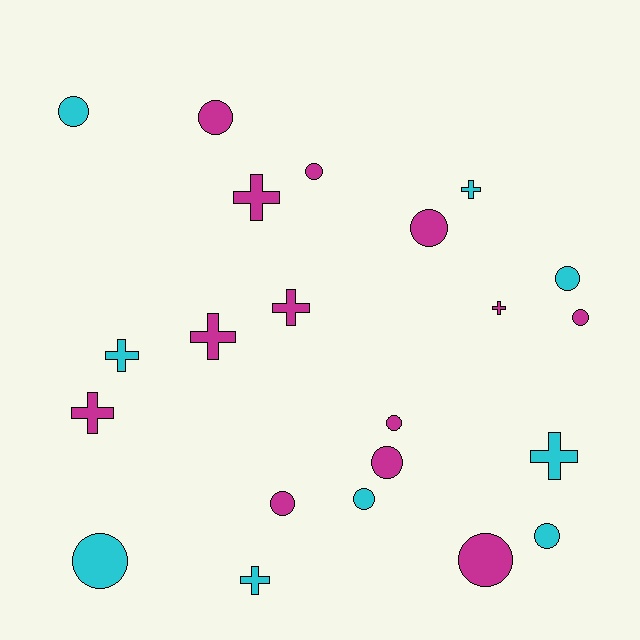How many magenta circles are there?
There are 8 magenta circles.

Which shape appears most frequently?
Circle, with 13 objects.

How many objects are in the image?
There are 22 objects.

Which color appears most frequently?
Magenta, with 13 objects.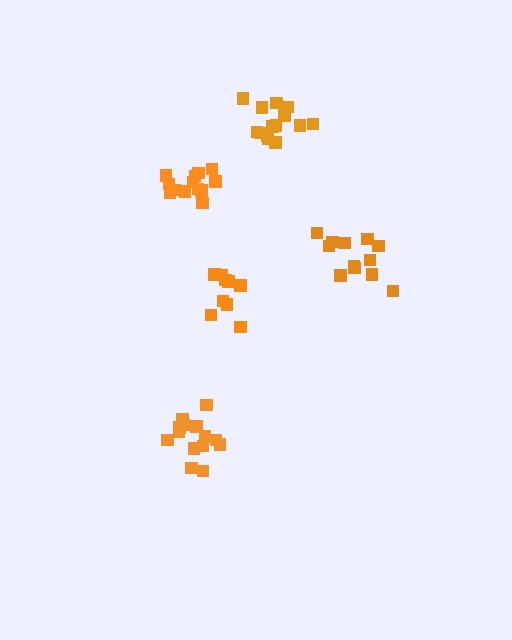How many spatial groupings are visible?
There are 5 spatial groupings.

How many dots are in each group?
Group 1: 14 dots, Group 2: 12 dots, Group 3: 14 dots, Group 4: 13 dots, Group 5: 10 dots (63 total).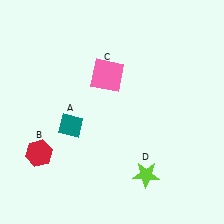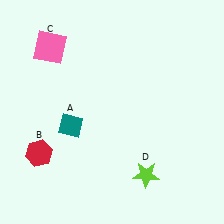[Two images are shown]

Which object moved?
The pink square (C) moved left.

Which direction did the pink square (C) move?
The pink square (C) moved left.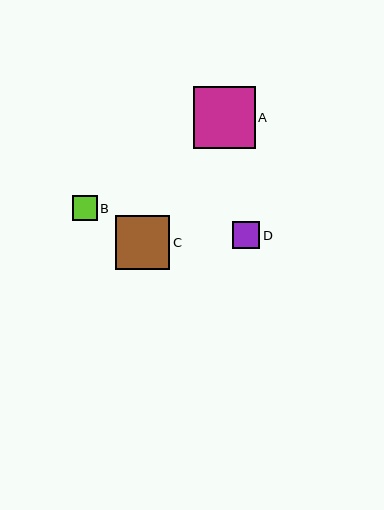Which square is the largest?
Square A is the largest with a size of approximately 61 pixels.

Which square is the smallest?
Square B is the smallest with a size of approximately 25 pixels.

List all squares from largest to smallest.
From largest to smallest: A, C, D, B.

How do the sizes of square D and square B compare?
Square D and square B are approximately the same size.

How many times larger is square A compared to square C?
Square A is approximately 1.1 times the size of square C.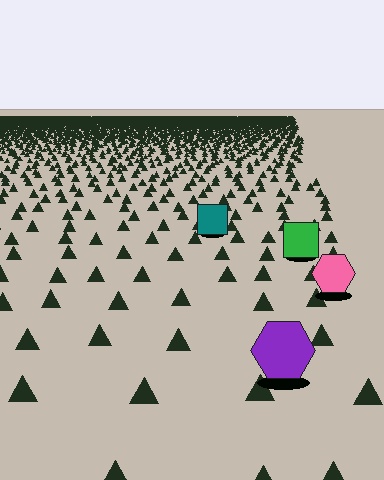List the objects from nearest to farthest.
From nearest to farthest: the purple hexagon, the pink hexagon, the green square, the teal square.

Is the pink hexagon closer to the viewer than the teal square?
Yes. The pink hexagon is closer — you can tell from the texture gradient: the ground texture is coarser near it.